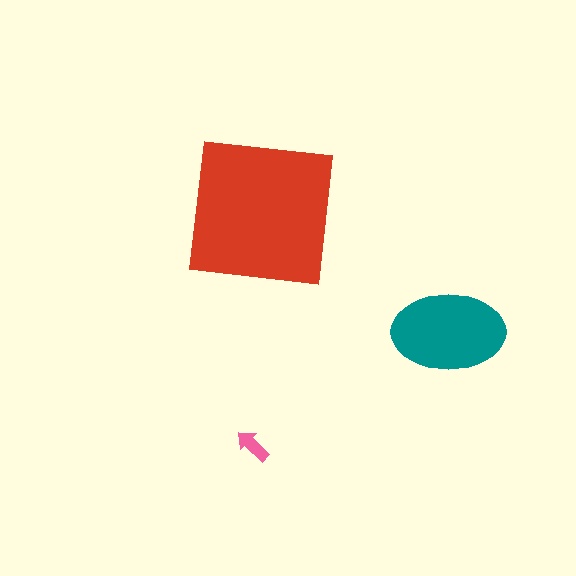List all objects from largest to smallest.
The red square, the teal ellipse, the pink arrow.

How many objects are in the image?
There are 3 objects in the image.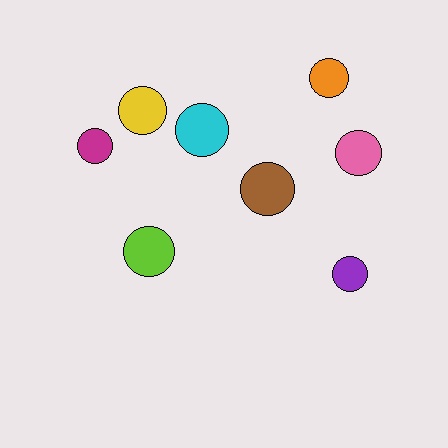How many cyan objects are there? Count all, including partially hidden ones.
There is 1 cyan object.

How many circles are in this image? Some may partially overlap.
There are 8 circles.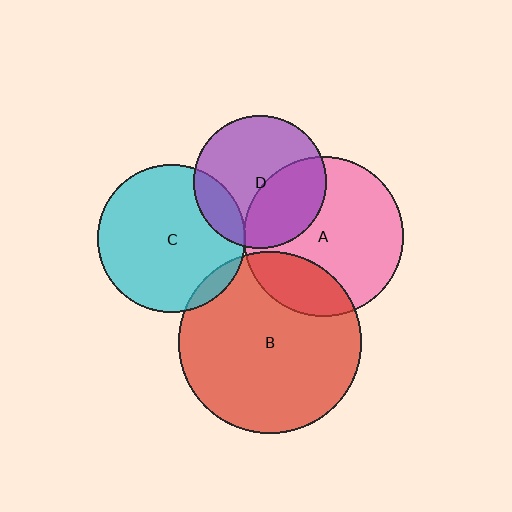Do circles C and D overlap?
Yes.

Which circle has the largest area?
Circle B (red).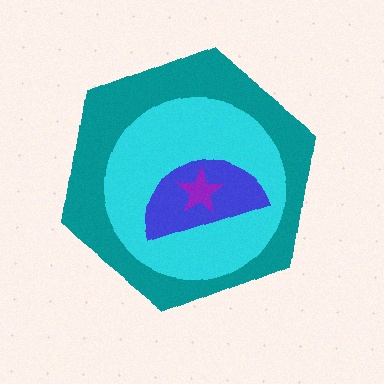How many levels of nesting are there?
4.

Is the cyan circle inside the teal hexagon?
Yes.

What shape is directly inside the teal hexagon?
The cyan circle.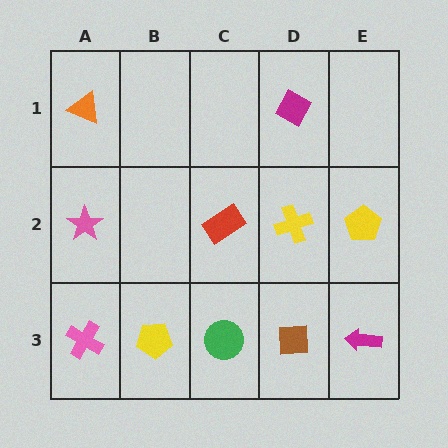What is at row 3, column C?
A green circle.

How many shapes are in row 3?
5 shapes.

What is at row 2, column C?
A red rectangle.